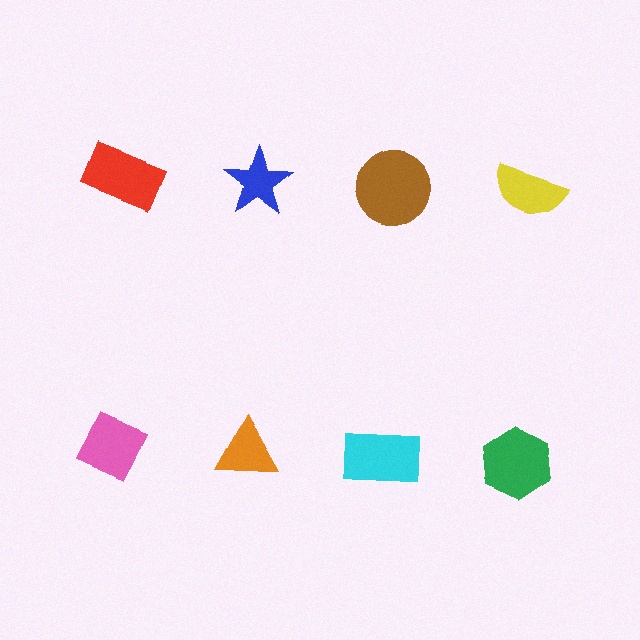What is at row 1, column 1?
A red rectangle.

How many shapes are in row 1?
4 shapes.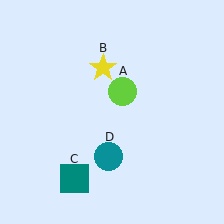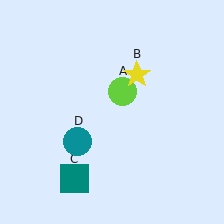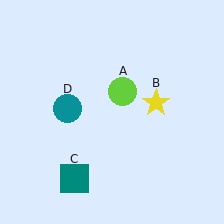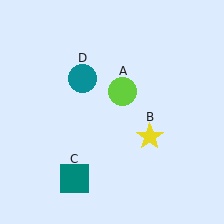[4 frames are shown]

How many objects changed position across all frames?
2 objects changed position: yellow star (object B), teal circle (object D).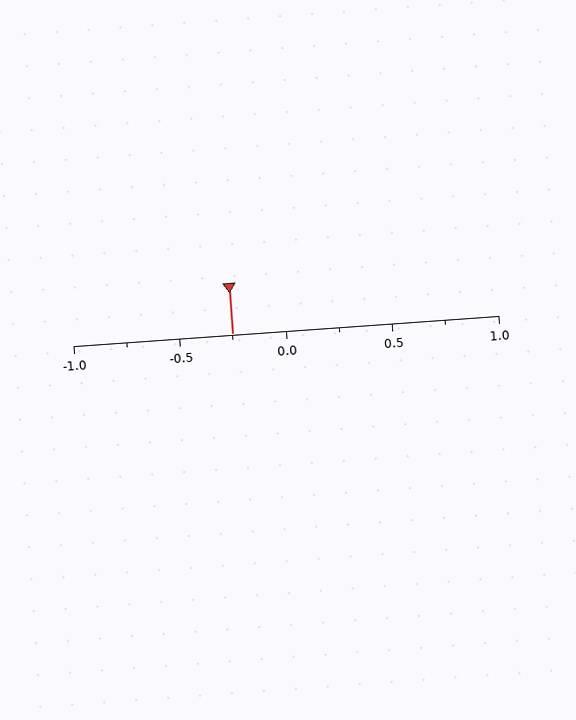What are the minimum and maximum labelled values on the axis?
The axis runs from -1.0 to 1.0.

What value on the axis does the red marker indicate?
The marker indicates approximately -0.25.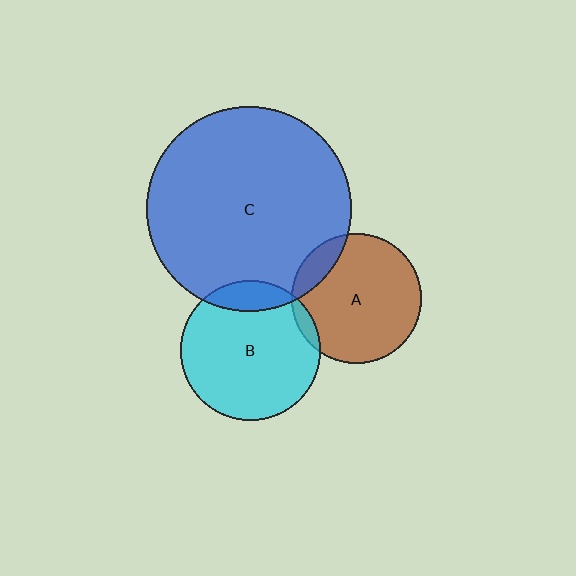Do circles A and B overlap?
Yes.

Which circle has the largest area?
Circle C (blue).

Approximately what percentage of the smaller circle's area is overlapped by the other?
Approximately 5%.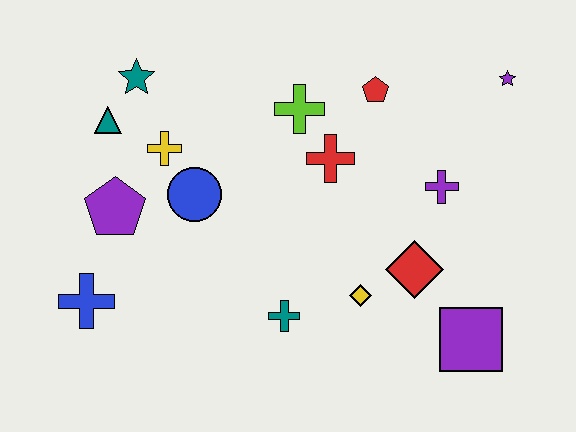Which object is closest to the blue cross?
The purple pentagon is closest to the blue cross.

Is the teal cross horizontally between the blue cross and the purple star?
Yes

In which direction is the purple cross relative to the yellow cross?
The purple cross is to the right of the yellow cross.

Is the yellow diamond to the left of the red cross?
No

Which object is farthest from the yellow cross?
The purple square is farthest from the yellow cross.